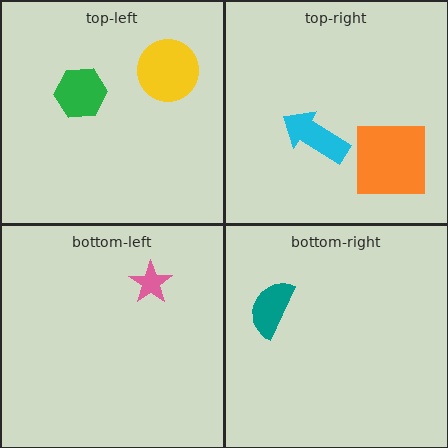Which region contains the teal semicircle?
The bottom-right region.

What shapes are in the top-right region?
The orange square, the cyan arrow.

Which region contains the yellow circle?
The top-left region.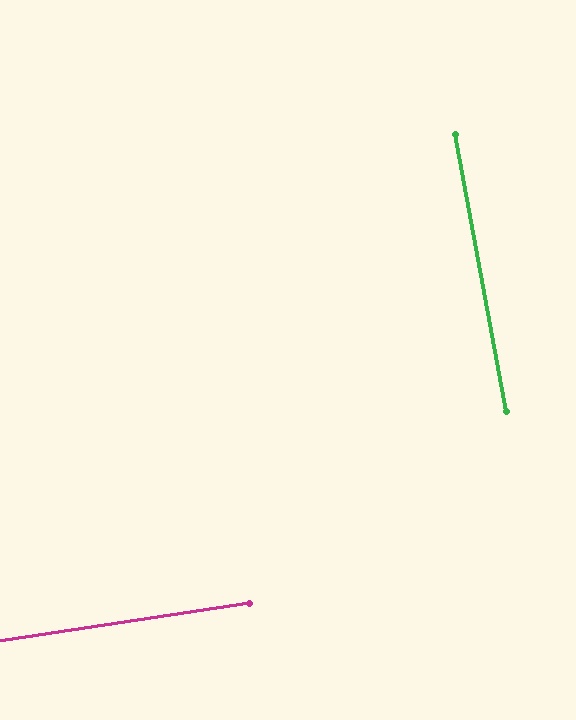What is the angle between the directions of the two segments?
Approximately 88 degrees.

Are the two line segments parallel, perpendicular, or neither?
Perpendicular — they meet at approximately 88°.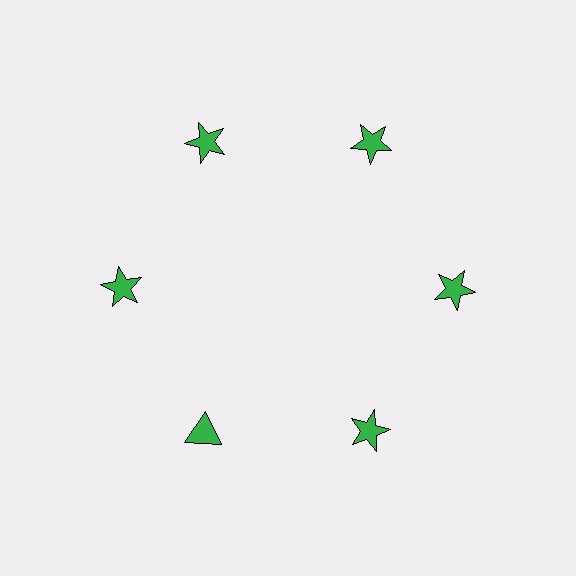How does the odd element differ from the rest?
It has a different shape: triangle instead of star.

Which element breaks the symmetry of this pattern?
The green triangle at roughly the 7 o'clock position breaks the symmetry. All other shapes are green stars.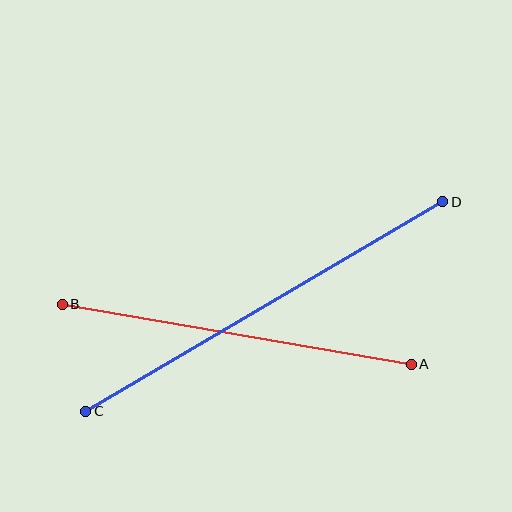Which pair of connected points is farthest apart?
Points C and D are farthest apart.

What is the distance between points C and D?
The distance is approximately 414 pixels.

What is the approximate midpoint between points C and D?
The midpoint is at approximately (264, 306) pixels.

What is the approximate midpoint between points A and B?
The midpoint is at approximately (237, 334) pixels.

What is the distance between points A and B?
The distance is approximately 354 pixels.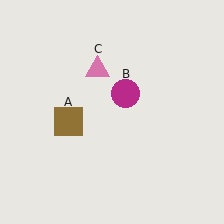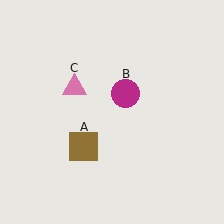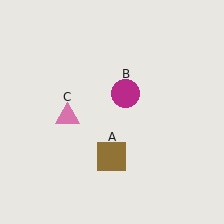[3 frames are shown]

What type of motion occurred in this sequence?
The brown square (object A), pink triangle (object C) rotated counterclockwise around the center of the scene.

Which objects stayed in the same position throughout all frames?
Magenta circle (object B) remained stationary.